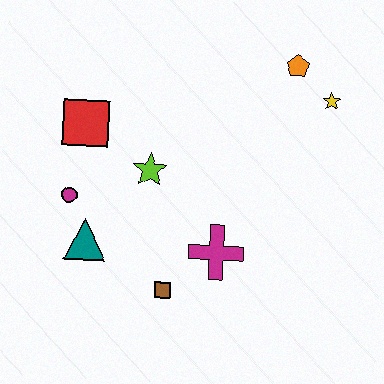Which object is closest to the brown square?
The magenta cross is closest to the brown square.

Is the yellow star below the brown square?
No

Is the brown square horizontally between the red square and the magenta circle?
No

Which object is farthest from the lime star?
The yellow star is farthest from the lime star.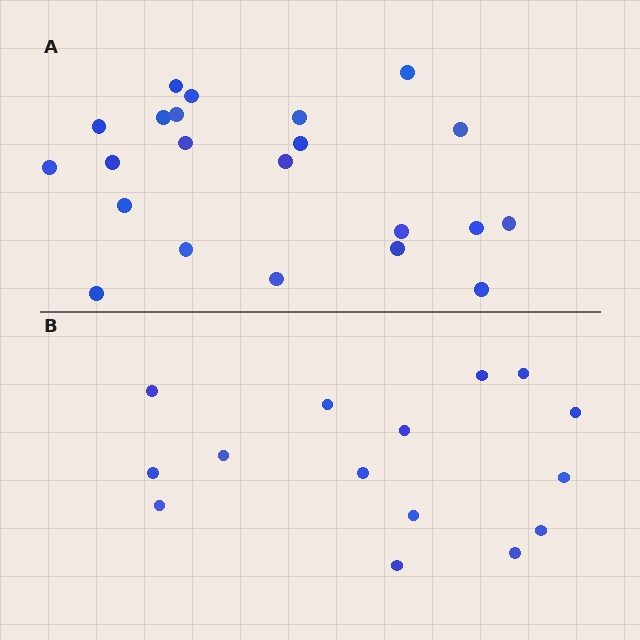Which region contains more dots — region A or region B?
Region A (the top region) has more dots.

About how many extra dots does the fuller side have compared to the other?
Region A has roughly 8 or so more dots than region B.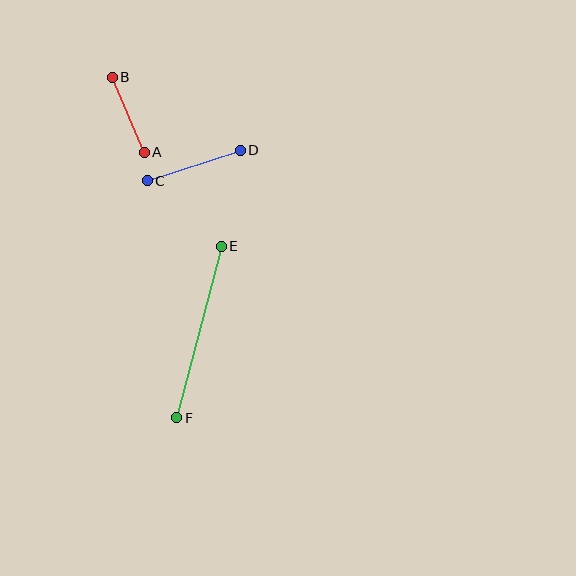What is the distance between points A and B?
The distance is approximately 82 pixels.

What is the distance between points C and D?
The distance is approximately 98 pixels.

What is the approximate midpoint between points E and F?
The midpoint is at approximately (199, 332) pixels.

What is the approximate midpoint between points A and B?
The midpoint is at approximately (128, 115) pixels.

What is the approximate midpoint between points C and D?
The midpoint is at approximately (194, 166) pixels.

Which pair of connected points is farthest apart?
Points E and F are farthest apart.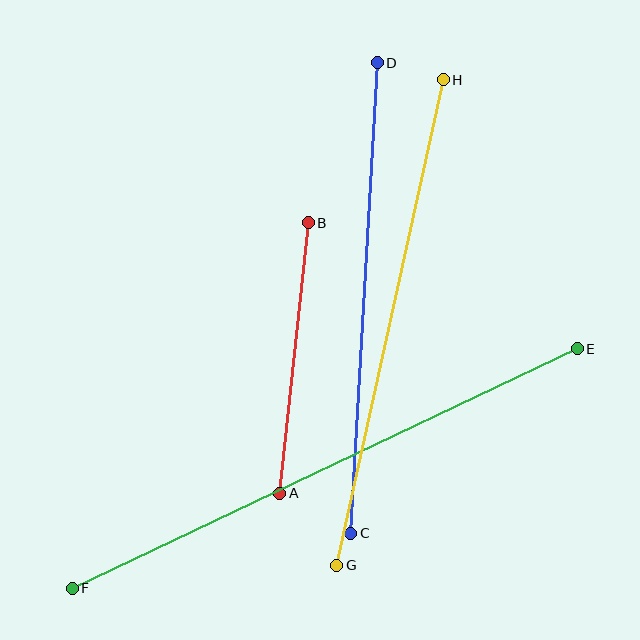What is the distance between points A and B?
The distance is approximately 272 pixels.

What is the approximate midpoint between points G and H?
The midpoint is at approximately (390, 323) pixels.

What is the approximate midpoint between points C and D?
The midpoint is at approximately (364, 298) pixels.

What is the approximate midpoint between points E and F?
The midpoint is at approximately (325, 468) pixels.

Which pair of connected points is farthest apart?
Points E and F are farthest apart.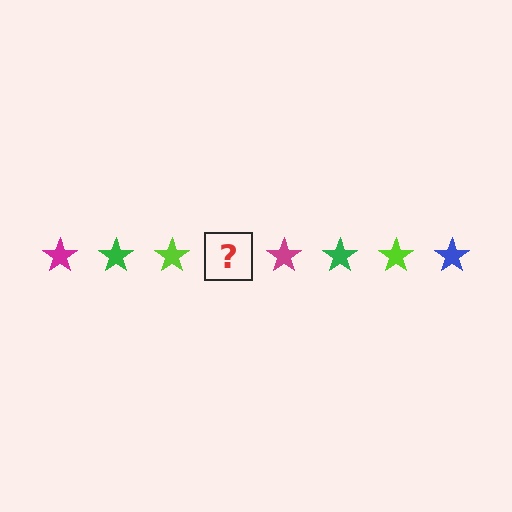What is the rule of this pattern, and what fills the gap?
The rule is that the pattern cycles through magenta, green, lime, blue stars. The gap should be filled with a blue star.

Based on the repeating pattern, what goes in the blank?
The blank should be a blue star.